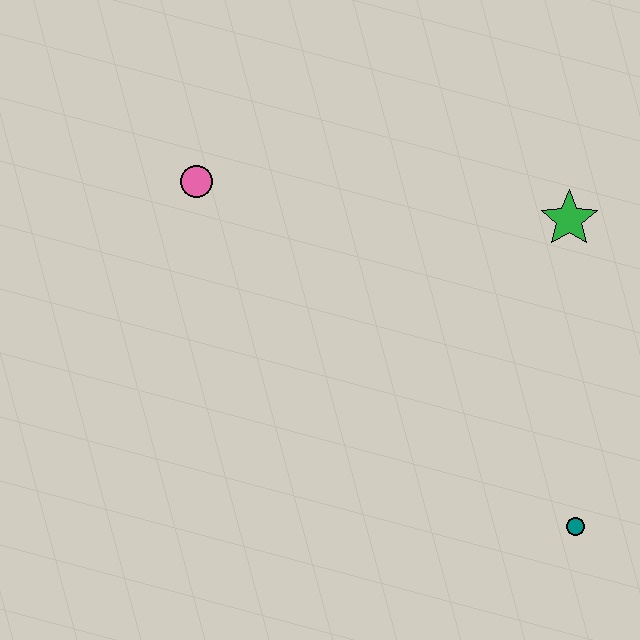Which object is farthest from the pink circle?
The teal circle is farthest from the pink circle.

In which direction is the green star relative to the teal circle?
The green star is above the teal circle.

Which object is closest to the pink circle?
The green star is closest to the pink circle.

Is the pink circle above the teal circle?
Yes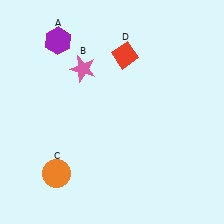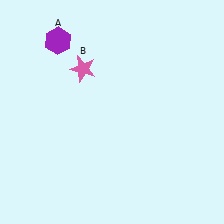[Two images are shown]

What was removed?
The red diamond (D), the orange circle (C) were removed in Image 2.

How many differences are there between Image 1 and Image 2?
There are 2 differences between the two images.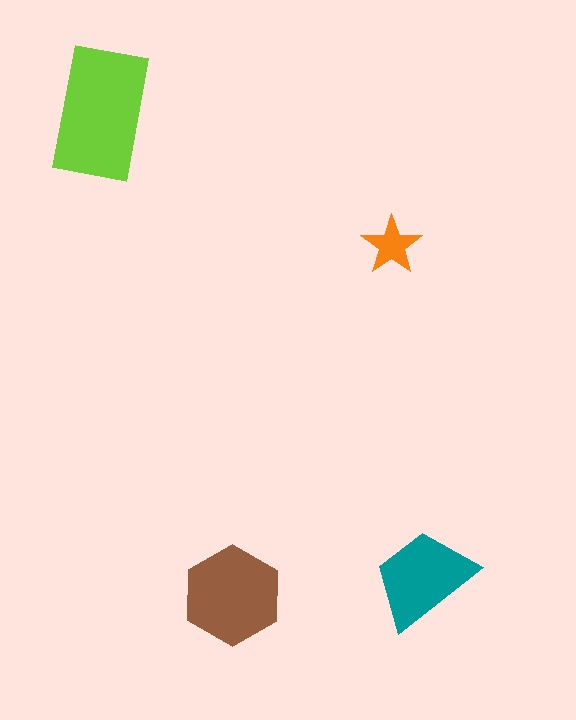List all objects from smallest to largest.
The orange star, the teal trapezoid, the brown hexagon, the lime rectangle.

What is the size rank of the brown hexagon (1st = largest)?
2nd.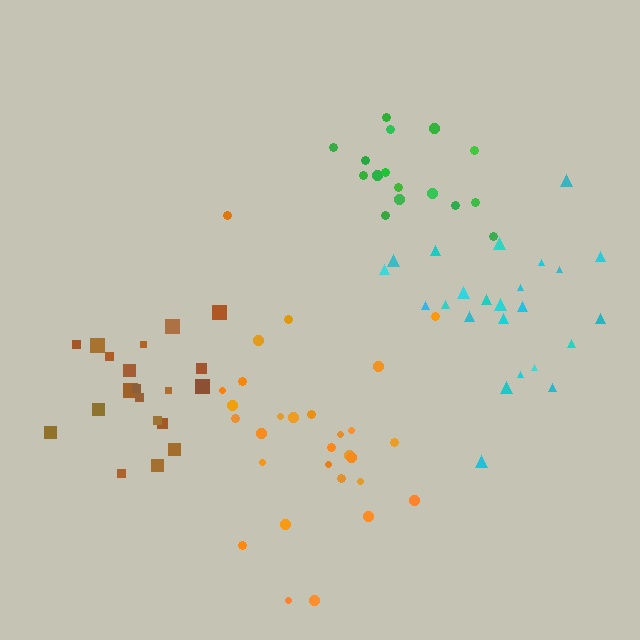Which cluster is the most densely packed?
Green.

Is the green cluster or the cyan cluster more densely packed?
Green.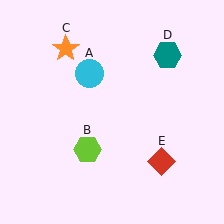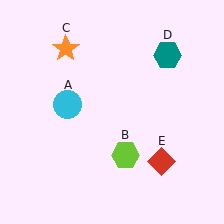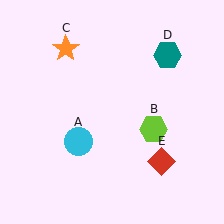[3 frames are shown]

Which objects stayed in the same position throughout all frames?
Orange star (object C) and teal hexagon (object D) and red diamond (object E) remained stationary.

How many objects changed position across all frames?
2 objects changed position: cyan circle (object A), lime hexagon (object B).